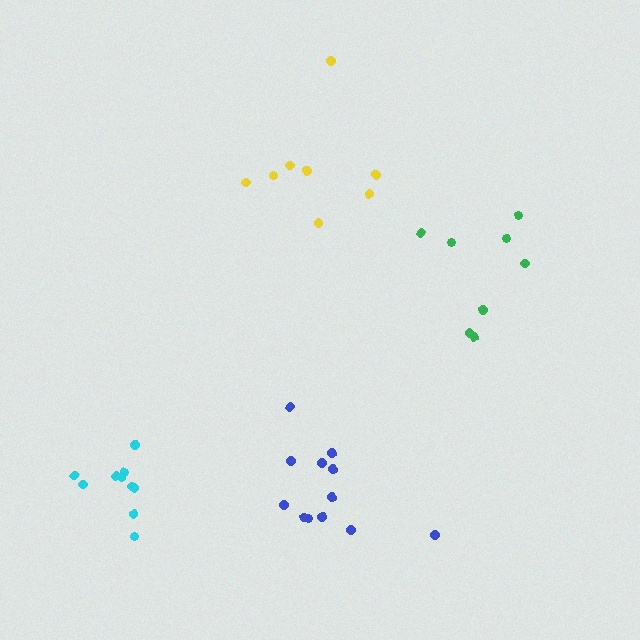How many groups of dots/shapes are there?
There are 4 groups.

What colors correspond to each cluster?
The clusters are colored: green, yellow, blue, cyan.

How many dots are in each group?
Group 1: 8 dots, Group 2: 8 dots, Group 3: 12 dots, Group 4: 10 dots (38 total).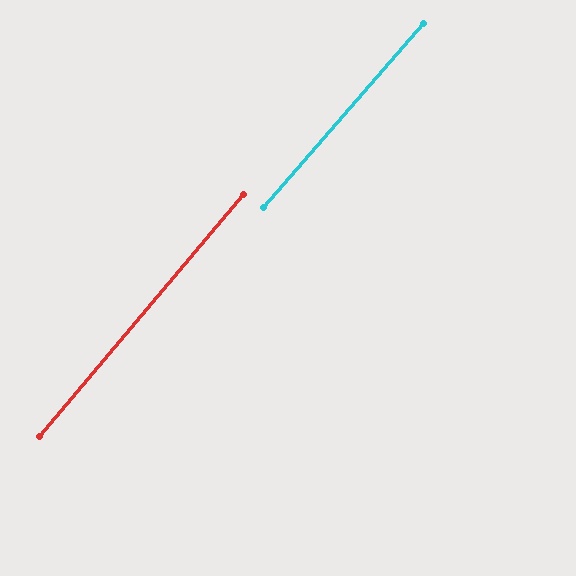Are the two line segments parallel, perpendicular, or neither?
Parallel — their directions differ by only 0.9°.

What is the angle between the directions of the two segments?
Approximately 1 degree.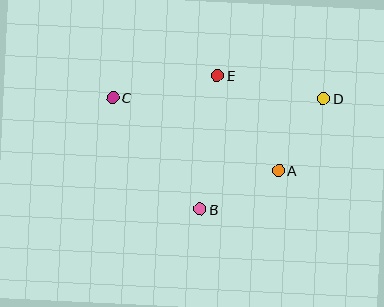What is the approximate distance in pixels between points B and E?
The distance between B and E is approximately 135 pixels.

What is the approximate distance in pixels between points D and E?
The distance between D and E is approximately 109 pixels.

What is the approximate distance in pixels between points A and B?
The distance between A and B is approximately 87 pixels.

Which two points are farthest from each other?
Points C and D are farthest from each other.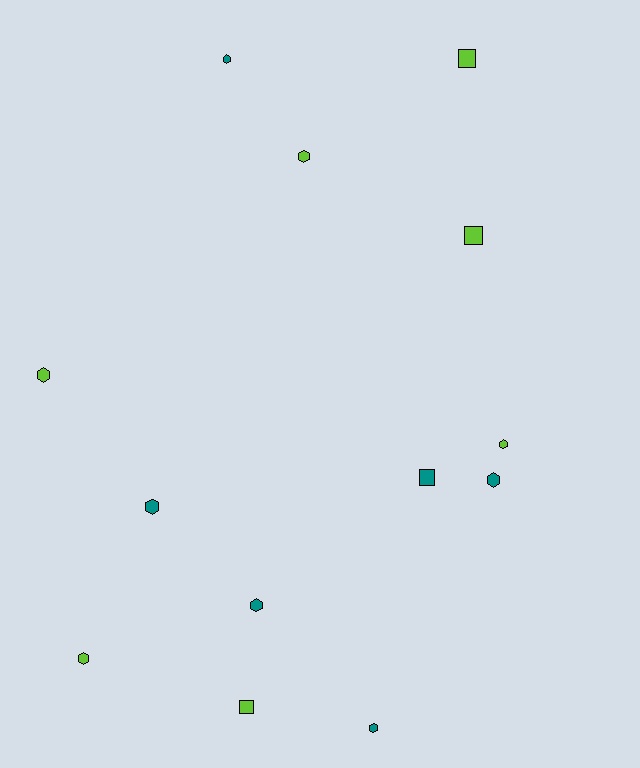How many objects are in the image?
There are 13 objects.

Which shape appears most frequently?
Hexagon, with 9 objects.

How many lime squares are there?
There are 3 lime squares.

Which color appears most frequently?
Lime, with 7 objects.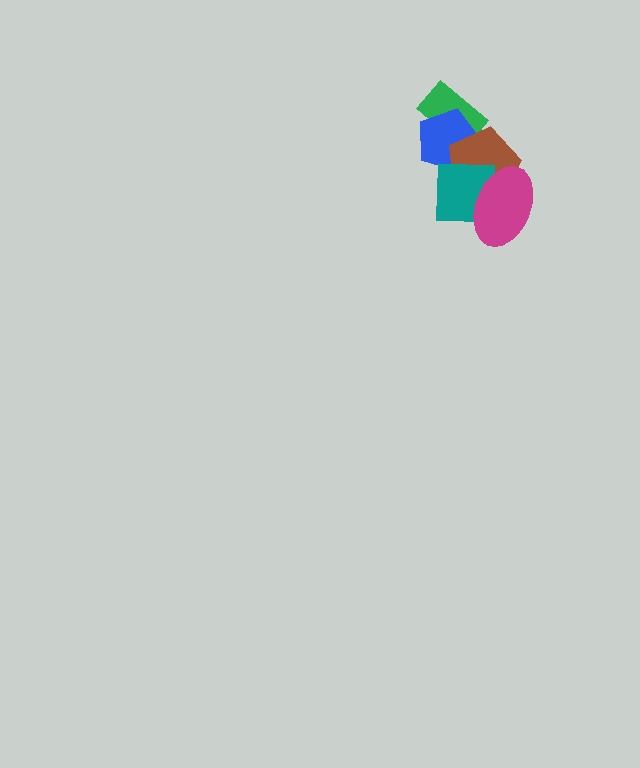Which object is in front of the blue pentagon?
The brown pentagon is in front of the blue pentagon.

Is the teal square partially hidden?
Yes, it is partially covered by another shape.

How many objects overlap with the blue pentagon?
2 objects overlap with the blue pentagon.